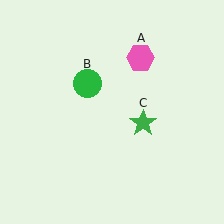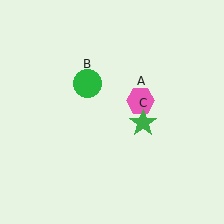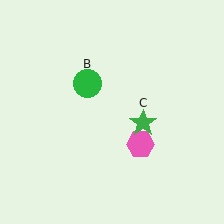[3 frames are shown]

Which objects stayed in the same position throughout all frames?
Green circle (object B) and green star (object C) remained stationary.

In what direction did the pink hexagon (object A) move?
The pink hexagon (object A) moved down.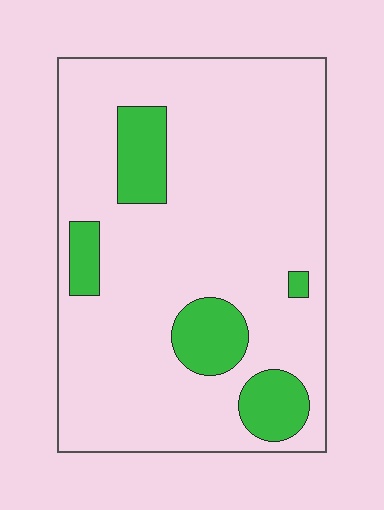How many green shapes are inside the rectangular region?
5.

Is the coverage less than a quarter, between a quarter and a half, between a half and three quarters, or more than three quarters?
Less than a quarter.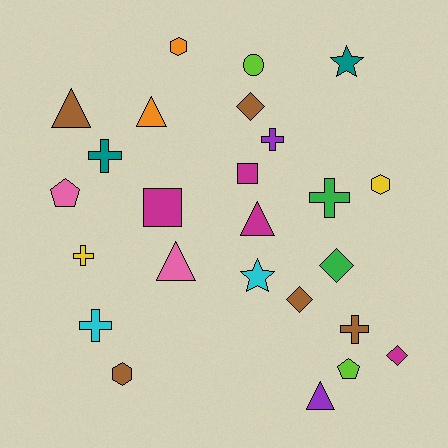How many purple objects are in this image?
There are 2 purple objects.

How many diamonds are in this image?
There are 4 diamonds.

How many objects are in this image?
There are 25 objects.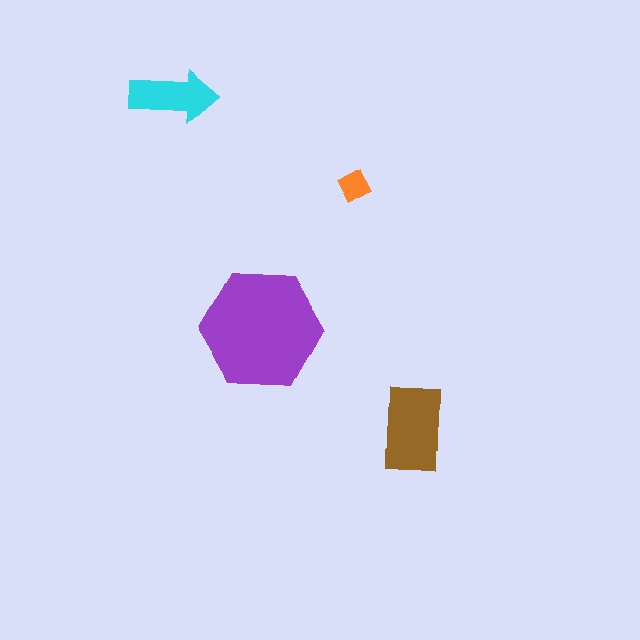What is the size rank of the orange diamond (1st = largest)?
4th.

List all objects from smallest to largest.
The orange diamond, the cyan arrow, the brown rectangle, the purple hexagon.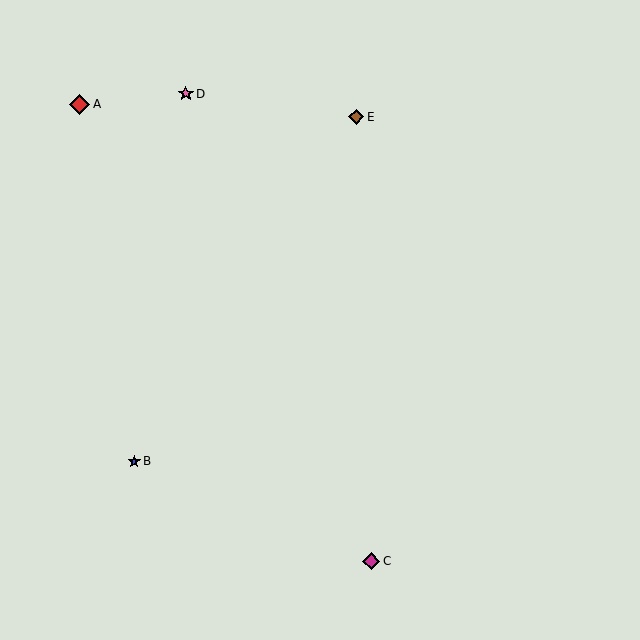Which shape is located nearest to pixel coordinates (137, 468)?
The blue star (labeled B) at (134, 461) is nearest to that location.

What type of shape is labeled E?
Shape E is a brown diamond.